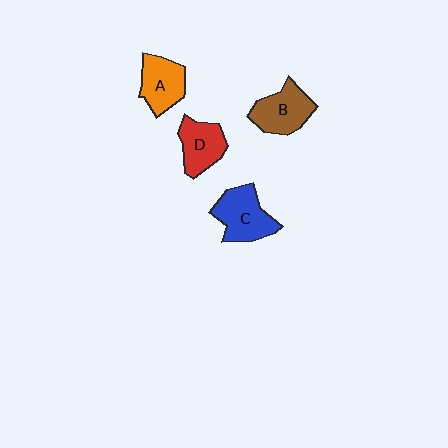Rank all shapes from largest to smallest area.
From largest to smallest: C (blue), B (brown), A (orange), D (red).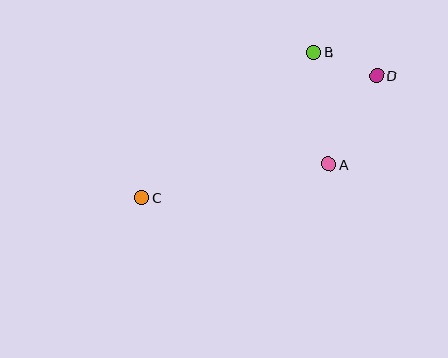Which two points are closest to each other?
Points B and D are closest to each other.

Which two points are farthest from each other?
Points C and D are farthest from each other.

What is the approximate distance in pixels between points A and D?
The distance between A and D is approximately 100 pixels.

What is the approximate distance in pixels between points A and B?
The distance between A and B is approximately 113 pixels.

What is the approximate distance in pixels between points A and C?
The distance between A and C is approximately 190 pixels.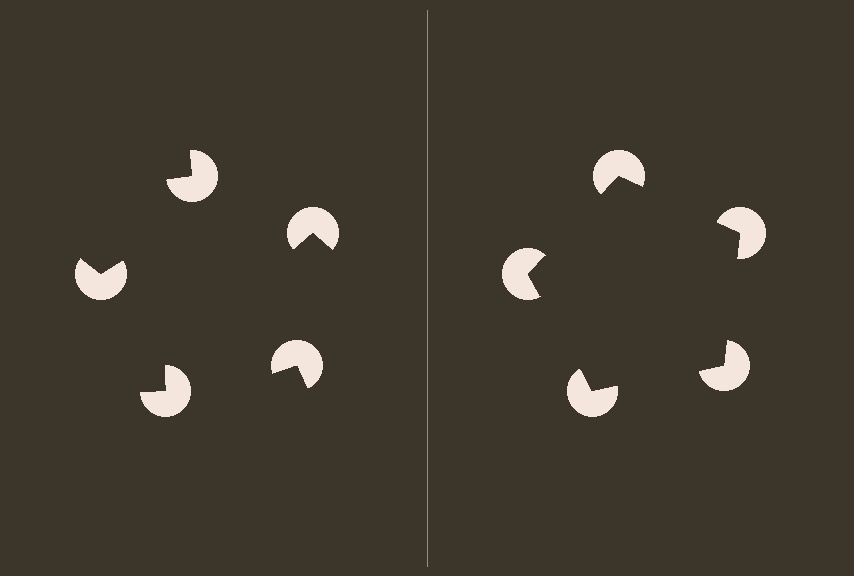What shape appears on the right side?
An illusory pentagon.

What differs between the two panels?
The pac-man discs are positioned identically on both sides; only the wedge orientations differ. On the right they align to a pentagon; on the left they are misaligned.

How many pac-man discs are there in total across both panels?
10 — 5 on each side.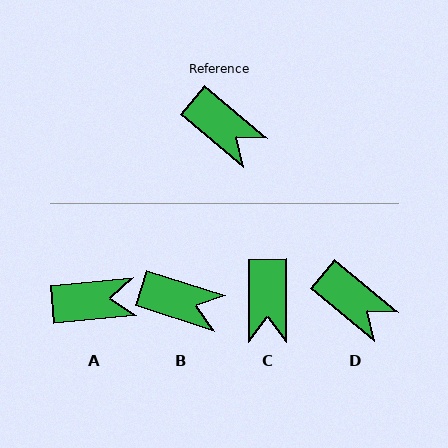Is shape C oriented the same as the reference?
No, it is off by about 50 degrees.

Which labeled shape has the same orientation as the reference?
D.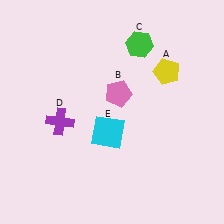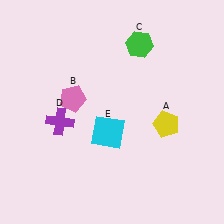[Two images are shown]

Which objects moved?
The objects that moved are: the yellow pentagon (A), the pink pentagon (B).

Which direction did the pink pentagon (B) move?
The pink pentagon (B) moved left.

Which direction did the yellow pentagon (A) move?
The yellow pentagon (A) moved down.